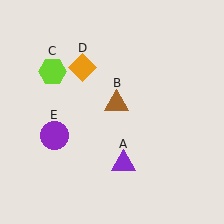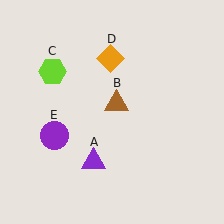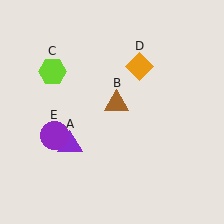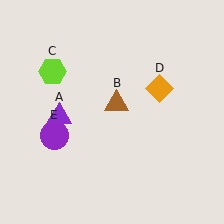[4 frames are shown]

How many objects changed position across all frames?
2 objects changed position: purple triangle (object A), orange diamond (object D).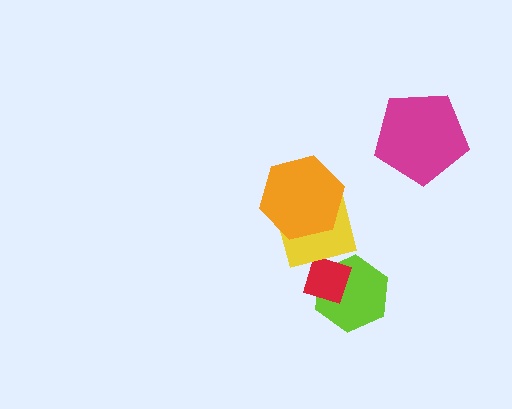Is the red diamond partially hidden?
No, no other shape covers it.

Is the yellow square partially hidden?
Yes, it is partially covered by another shape.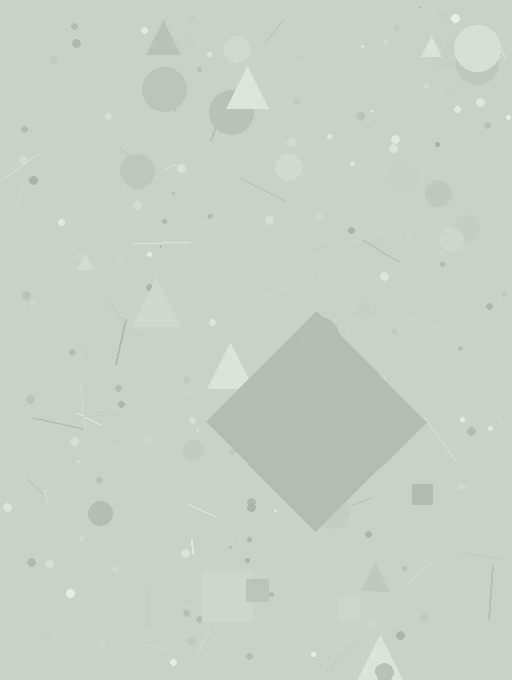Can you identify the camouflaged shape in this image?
The camouflaged shape is a diamond.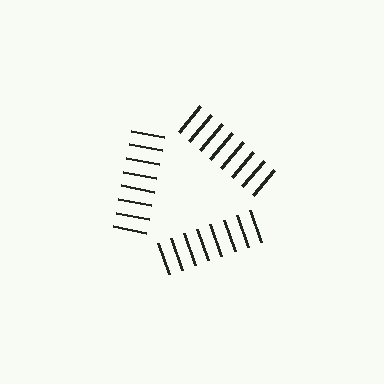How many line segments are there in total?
24 — 8 along each of the 3 edges.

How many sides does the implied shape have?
3 sides — the line-ends trace a triangle.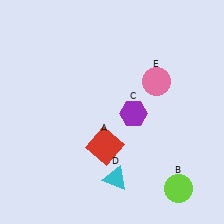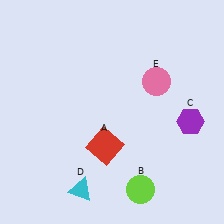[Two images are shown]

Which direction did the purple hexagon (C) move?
The purple hexagon (C) moved right.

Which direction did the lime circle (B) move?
The lime circle (B) moved left.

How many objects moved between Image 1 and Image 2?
3 objects moved between the two images.